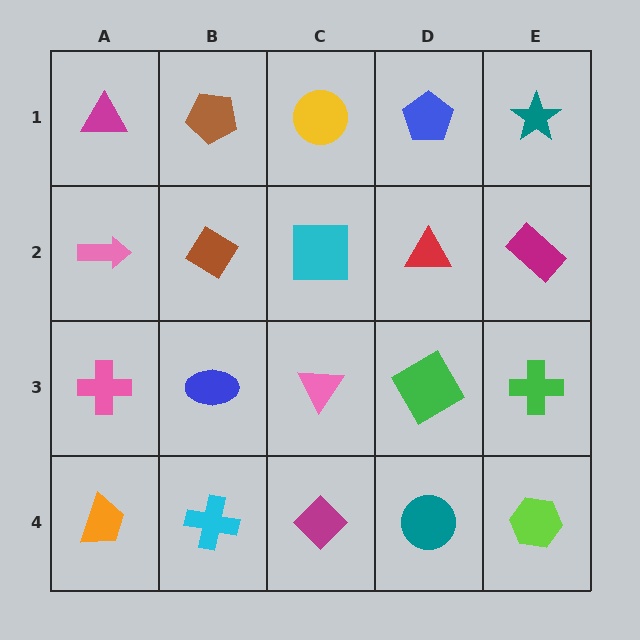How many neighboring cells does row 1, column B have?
3.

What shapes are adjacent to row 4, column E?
A green cross (row 3, column E), a teal circle (row 4, column D).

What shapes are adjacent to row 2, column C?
A yellow circle (row 1, column C), a pink triangle (row 3, column C), a brown diamond (row 2, column B), a red triangle (row 2, column D).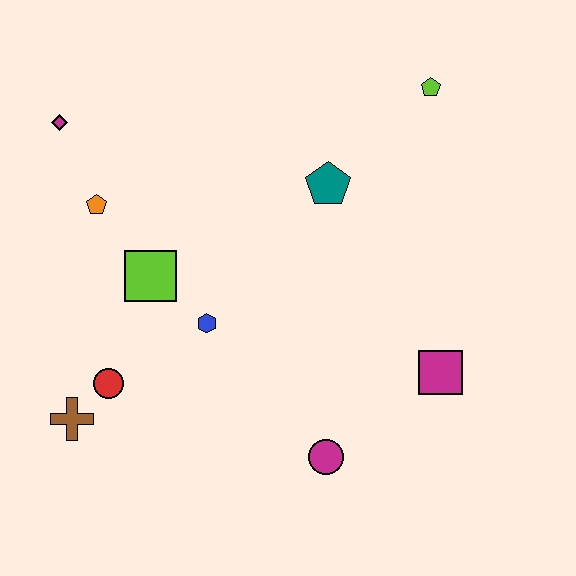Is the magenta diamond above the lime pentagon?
No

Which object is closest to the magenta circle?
The magenta square is closest to the magenta circle.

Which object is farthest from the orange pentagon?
The magenta square is farthest from the orange pentagon.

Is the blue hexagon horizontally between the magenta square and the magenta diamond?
Yes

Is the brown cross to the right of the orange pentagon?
No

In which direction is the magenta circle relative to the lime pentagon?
The magenta circle is below the lime pentagon.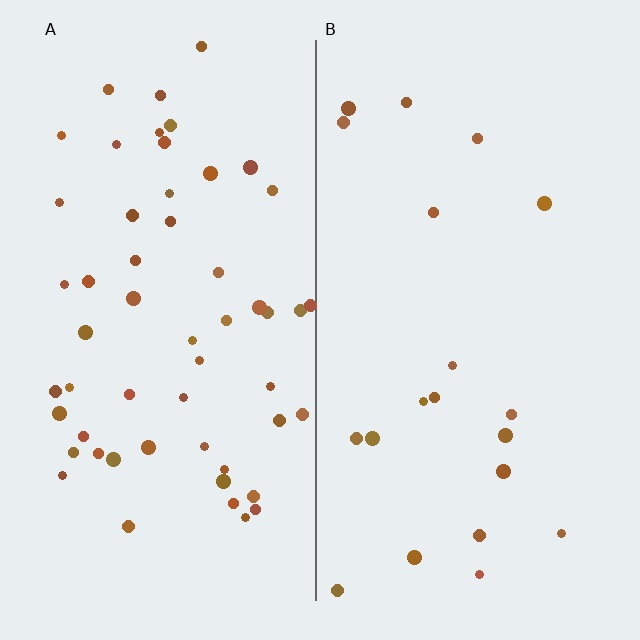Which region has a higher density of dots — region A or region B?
A (the left).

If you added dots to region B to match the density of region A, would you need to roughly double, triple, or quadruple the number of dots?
Approximately triple.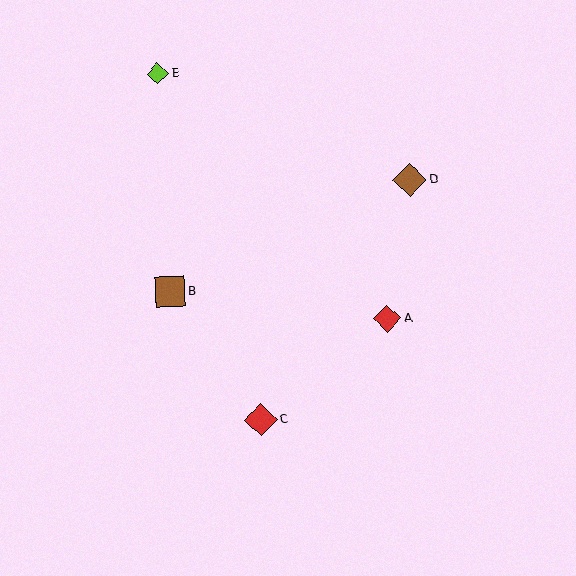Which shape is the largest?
The brown diamond (labeled D) is the largest.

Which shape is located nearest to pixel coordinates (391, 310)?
The red diamond (labeled A) at (387, 319) is nearest to that location.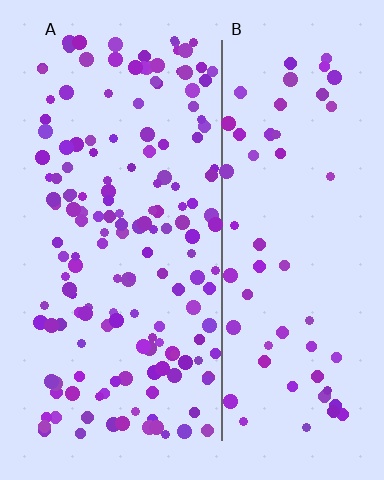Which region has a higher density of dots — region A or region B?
A (the left).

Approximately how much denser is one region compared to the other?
Approximately 2.6× — region A over region B.